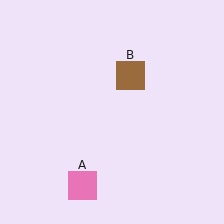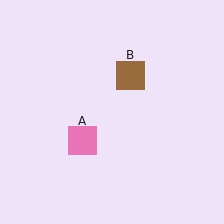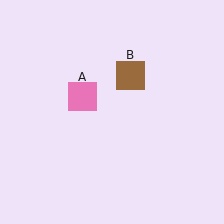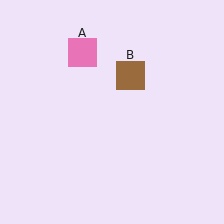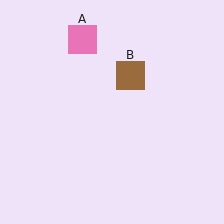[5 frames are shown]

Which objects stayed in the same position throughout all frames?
Brown square (object B) remained stationary.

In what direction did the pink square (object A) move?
The pink square (object A) moved up.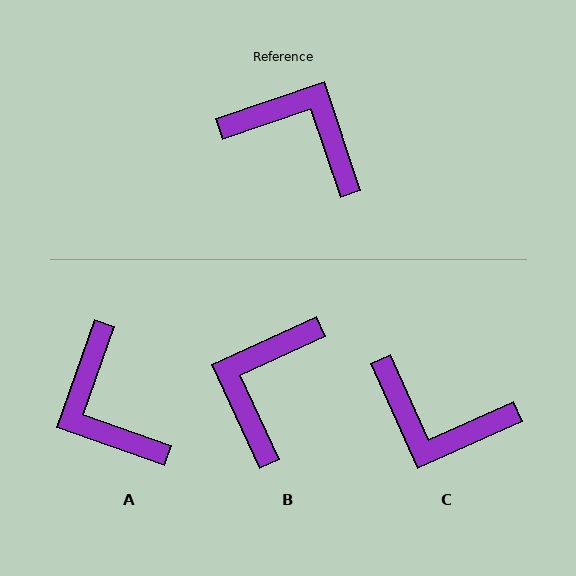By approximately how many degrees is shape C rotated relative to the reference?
Approximately 175 degrees clockwise.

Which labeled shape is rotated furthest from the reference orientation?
C, about 175 degrees away.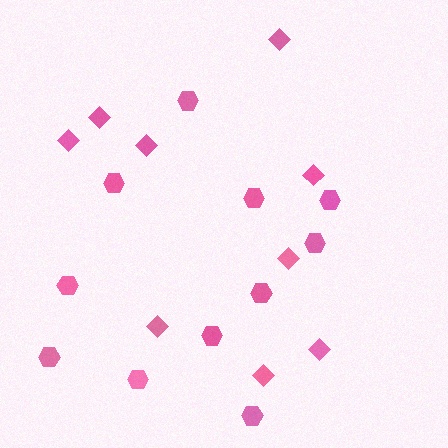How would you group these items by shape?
There are 2 groups: one group of hexagons (11) and one group of diamonds (9).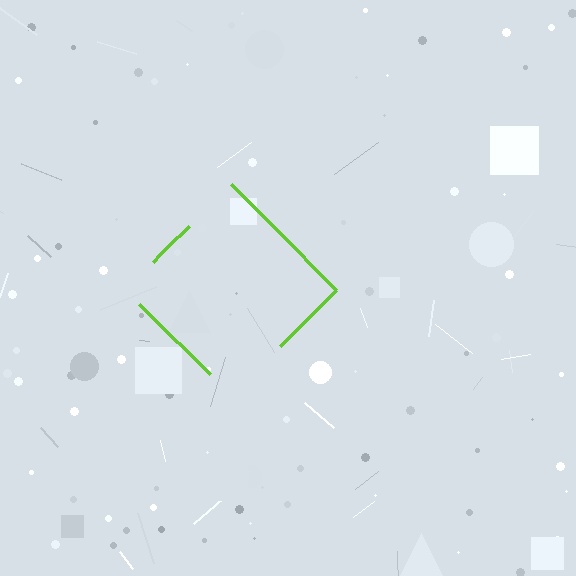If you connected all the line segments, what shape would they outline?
They would outline a diamond.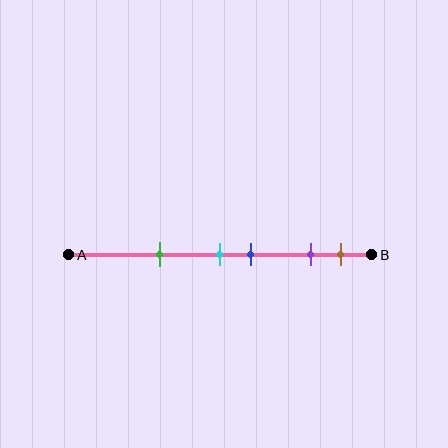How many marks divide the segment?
There are 5 marks dividing the segment.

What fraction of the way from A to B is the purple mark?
The purple mark is approximately 80% (0.8) of the way from A to B.